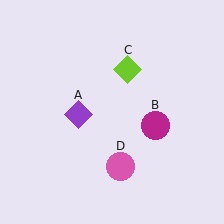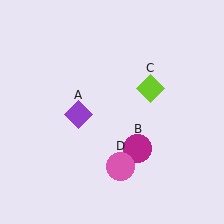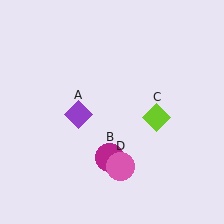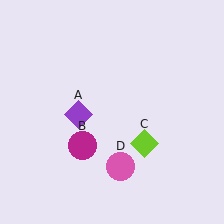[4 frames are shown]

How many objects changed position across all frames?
2 objects changed position: magenta circle (object B), lime diamond (object C).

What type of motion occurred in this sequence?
The magenta circle (object B), lime diamond (object C) rotated clockwise around the center of the scene.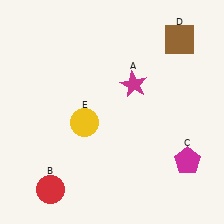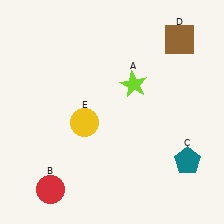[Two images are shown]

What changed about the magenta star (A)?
In Image 1, A is magenta. In Image 2, it changed to lime.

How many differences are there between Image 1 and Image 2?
There are 2 differences between the two images.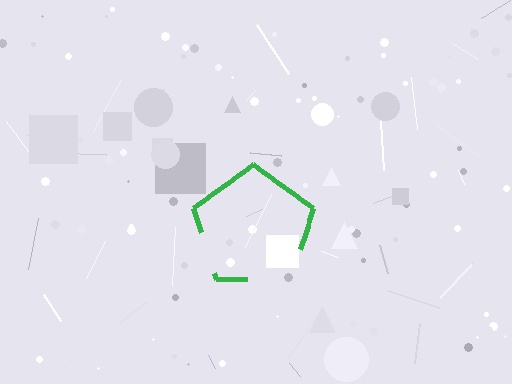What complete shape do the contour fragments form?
The contour fragments form a pentagon.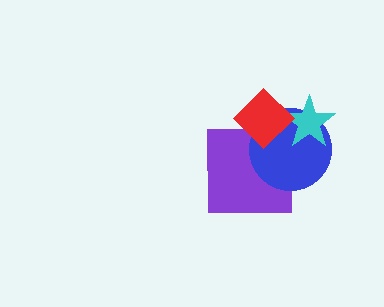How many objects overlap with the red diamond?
3 objects overlap with the red diamond.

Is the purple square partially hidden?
Yes, it is partially covered by another shape.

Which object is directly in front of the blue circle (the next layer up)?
The cyan star is directly in front of the blue circle.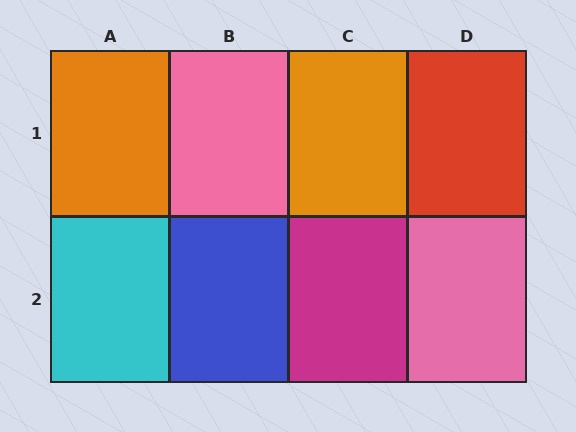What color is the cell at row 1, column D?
Red.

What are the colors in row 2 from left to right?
Cyan, blue, magenta, pink.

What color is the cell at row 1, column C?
Orange.